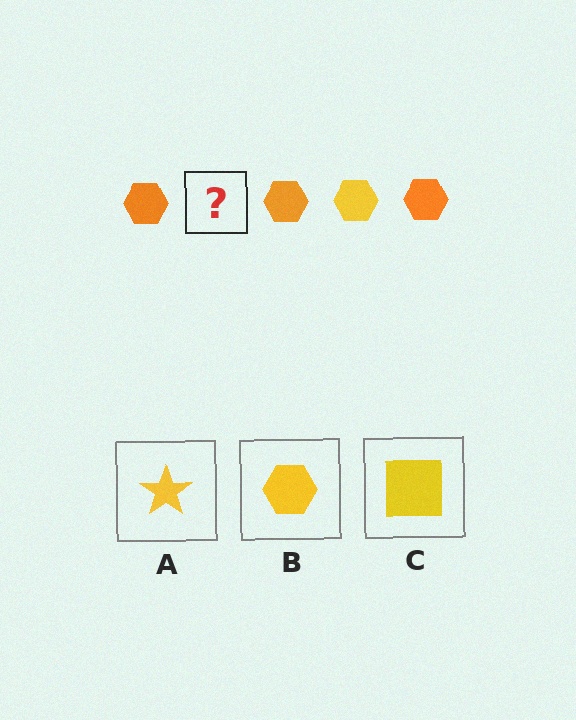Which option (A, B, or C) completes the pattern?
B.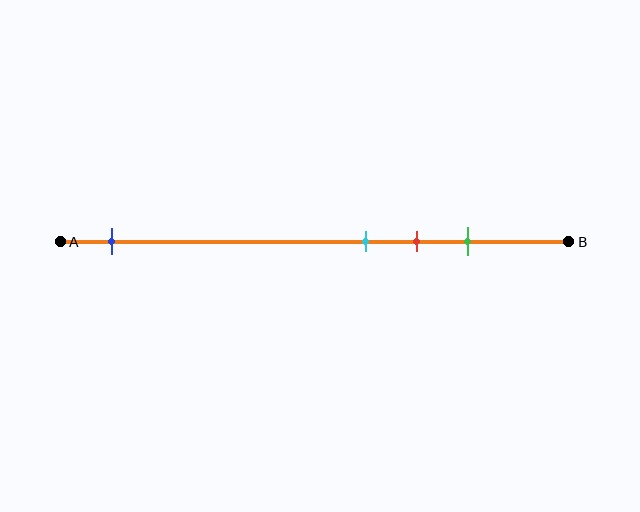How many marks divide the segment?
There are 4 marks dividing the segment.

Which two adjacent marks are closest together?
The cyan and red marks are the closest adjacent pair.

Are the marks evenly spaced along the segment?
No, the marks are not evenly spaced.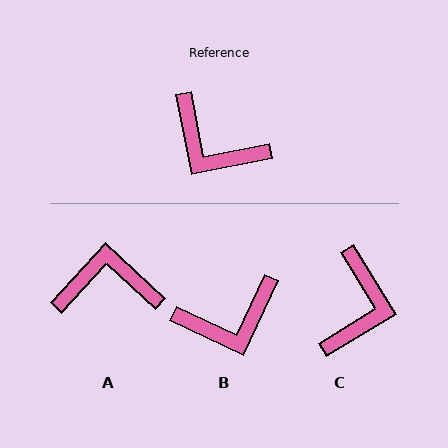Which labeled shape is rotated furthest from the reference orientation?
A, about 144 degrees away.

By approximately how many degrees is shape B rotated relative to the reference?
Approximately 54 degrees counter-clockwise.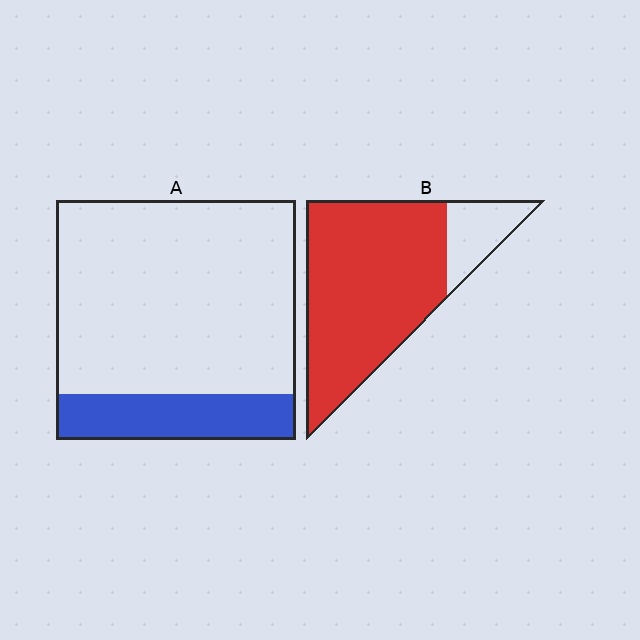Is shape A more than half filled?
No.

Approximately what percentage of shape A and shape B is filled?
A is approximately 20% and B is approximately 85%.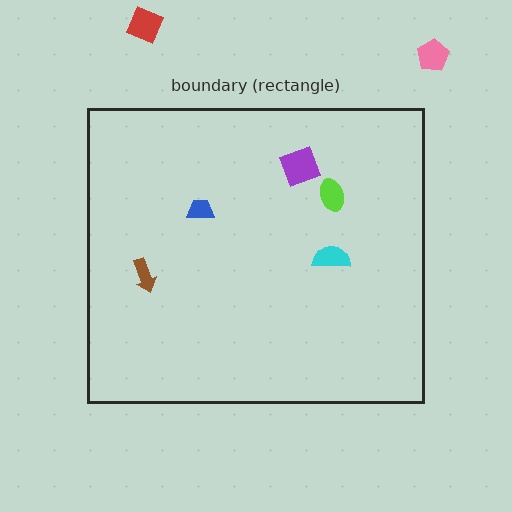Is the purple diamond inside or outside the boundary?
Inside.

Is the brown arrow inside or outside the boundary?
Inside.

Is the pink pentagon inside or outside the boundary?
Outside.